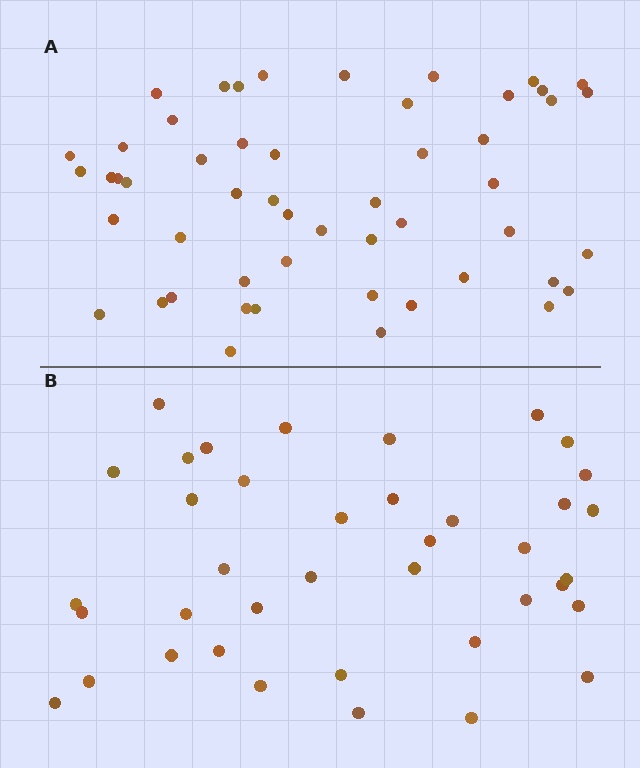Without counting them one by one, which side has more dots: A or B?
Region A (the top region) has more dots.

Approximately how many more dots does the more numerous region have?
Region A has approximately 15 more dots than region B.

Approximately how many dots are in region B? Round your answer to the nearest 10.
About 40 dots. (The exact count is 39, which rounds to 40.)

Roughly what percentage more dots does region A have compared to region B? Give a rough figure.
About 35% more.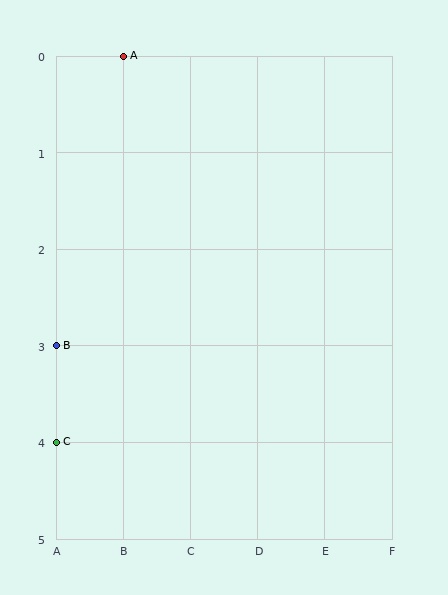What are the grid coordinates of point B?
Point B is at grid coordinates (A, 3).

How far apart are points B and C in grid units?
Points B and C are 1 row apart.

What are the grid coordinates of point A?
Point A is at grid coordinates (B, 0).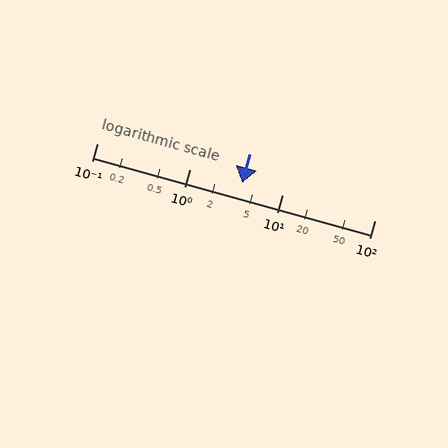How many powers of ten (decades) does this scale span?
The scale spans 3 decades, from 0.1 to 100.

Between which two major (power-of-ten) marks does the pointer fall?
The pointer is between 1 and 10.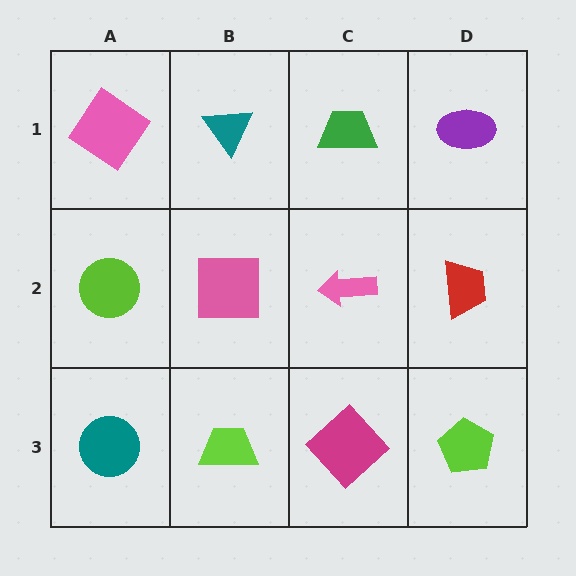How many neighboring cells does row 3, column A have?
2.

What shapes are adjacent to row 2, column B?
A teal triangle (row 1, column B), a lime trapezoid (row 3, column B), a lime circle (row 2, column A), a pink arrow (row 2, column C).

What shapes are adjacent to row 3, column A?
A lime circle (row 2, column A), a lime trapezoid (row 3, column B).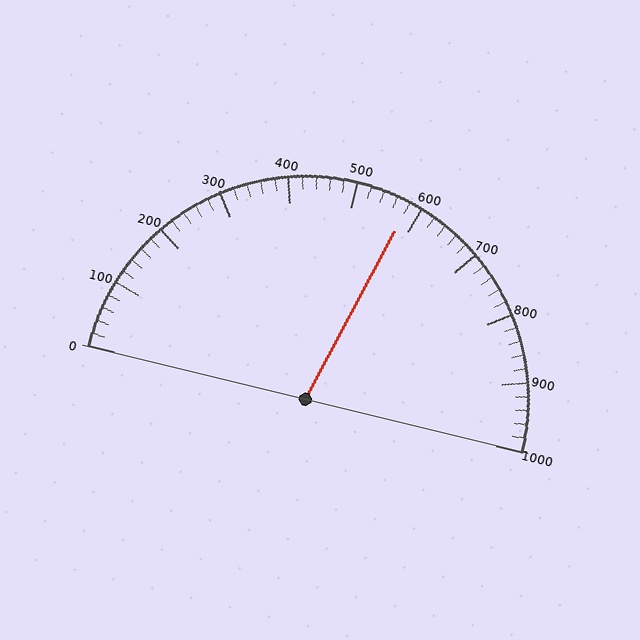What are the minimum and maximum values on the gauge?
The gauge ranges from 0 to 1000.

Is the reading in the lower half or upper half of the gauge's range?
The reading is in the upper half of the range (0 to 1000).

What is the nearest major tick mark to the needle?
The nearest major tick mark is 600.